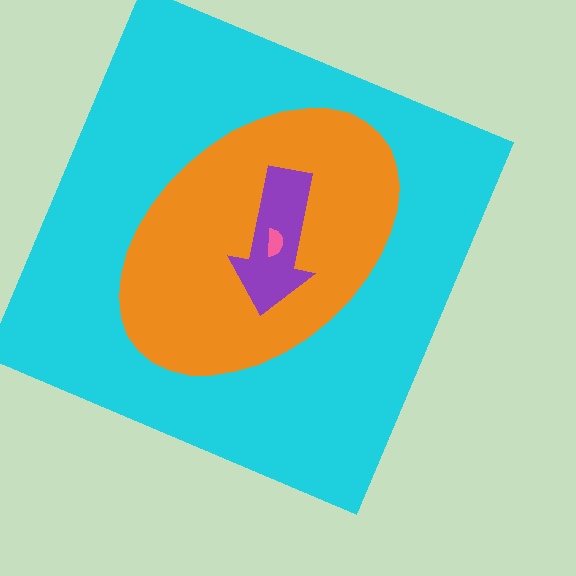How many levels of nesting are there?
4.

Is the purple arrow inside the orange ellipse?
Yes.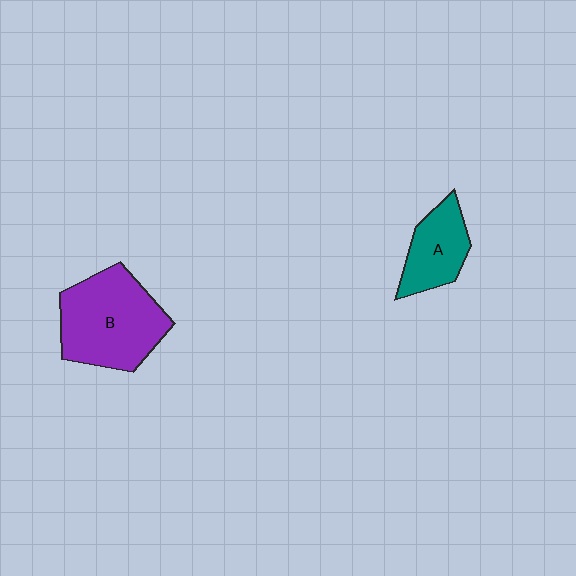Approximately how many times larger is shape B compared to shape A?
Approximately 1.9 times.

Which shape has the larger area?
Shape B (purple).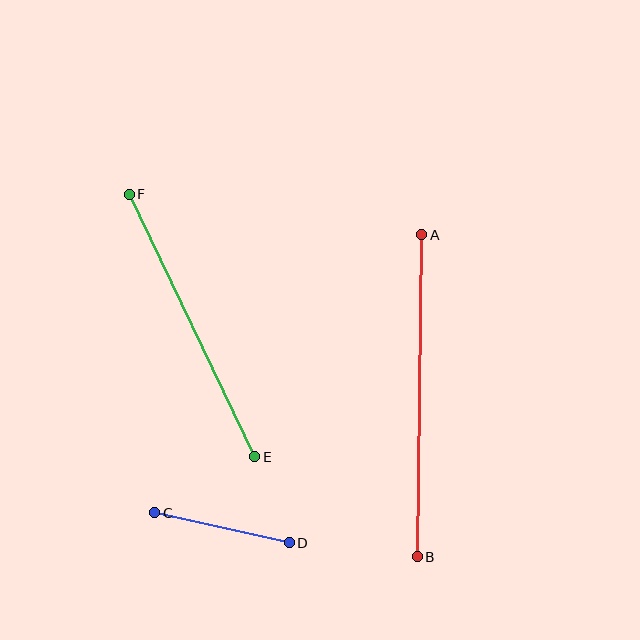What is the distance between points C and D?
The distance is approximately 138 pixels.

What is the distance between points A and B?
The distance is approximately 322 pixels.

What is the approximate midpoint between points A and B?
The midpoint is at approximately (419, 396) pixels.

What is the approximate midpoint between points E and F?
The midpoint is at approximately (192, 326) pixels.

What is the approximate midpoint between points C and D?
The midpoint is at approximately (222, 528) pixels.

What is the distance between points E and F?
The distance is approximately 291 pixels.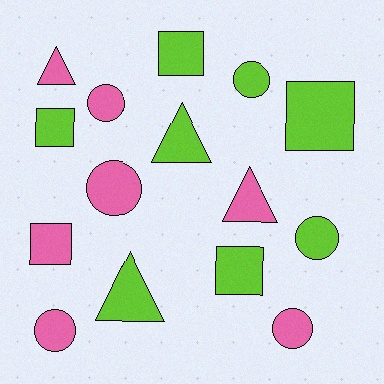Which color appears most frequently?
Lime, with 8 objects.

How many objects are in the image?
There are 15 objects.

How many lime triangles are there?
There are 2 lime triangles.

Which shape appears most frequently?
Circle, with 6 objects.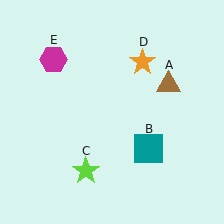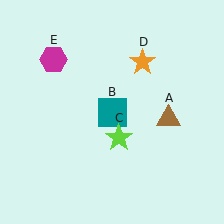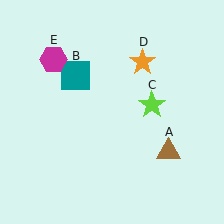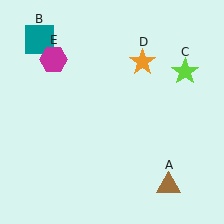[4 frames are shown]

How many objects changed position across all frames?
3 objects changed position: brown triangle (object A), teal square (object B), lime star (object C).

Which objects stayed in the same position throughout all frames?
Orange star (object D) and magenta hexagon (object E) remained stationary.